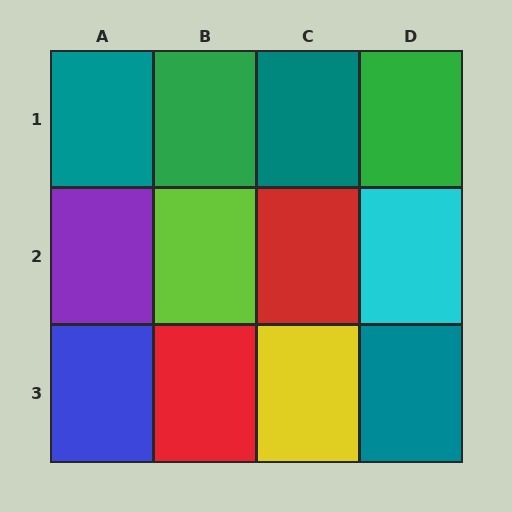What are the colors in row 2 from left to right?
Purple, lime, red, cyan.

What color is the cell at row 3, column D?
Teal.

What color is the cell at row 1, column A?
Teal.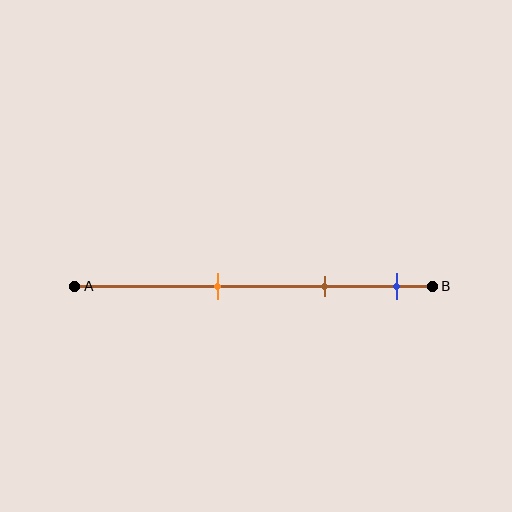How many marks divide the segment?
There are 3 marks dividing the segment.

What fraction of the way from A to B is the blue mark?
The blue mark is approximately 90% (0.9) of the way from A to B.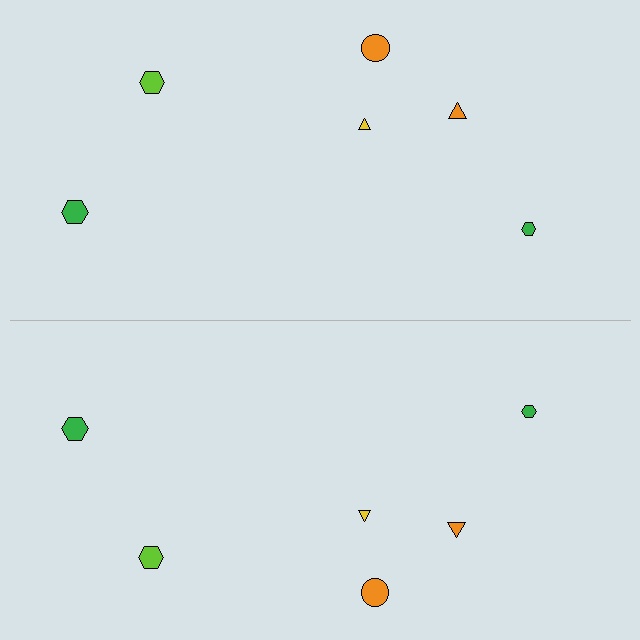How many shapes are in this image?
There are 12 shapes in this image.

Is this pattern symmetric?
Yes, this pattern has bilateral (reflection) symmetry.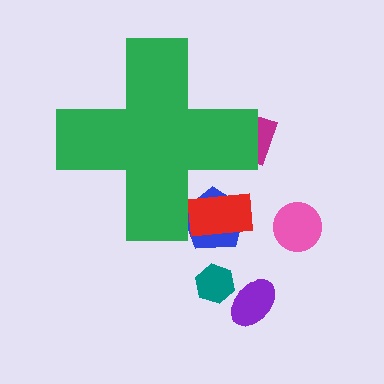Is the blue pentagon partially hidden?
Yes, the blue pentagon is partially hidden behind the green cross.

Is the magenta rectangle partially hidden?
Yes, the magenta rectangle is partially hidden behind the green cross.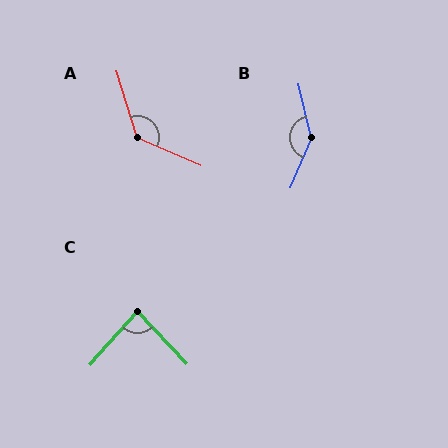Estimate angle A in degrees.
Approximately 130 degrees.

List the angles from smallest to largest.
C (85°), A (130°), B (144°).